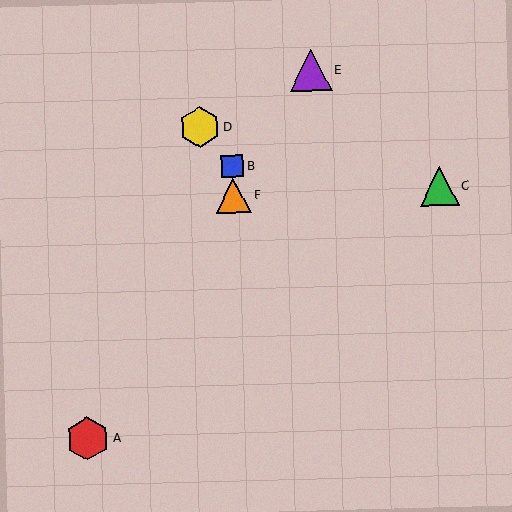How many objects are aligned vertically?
2 objects (B, F) are aligned vertically.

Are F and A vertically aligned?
No, F is at x≈233 and A is at x≈88.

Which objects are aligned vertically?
Objects B, F are aligned vertically.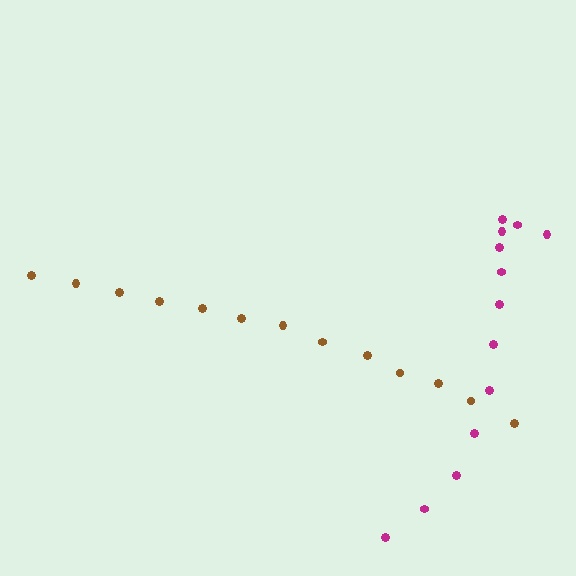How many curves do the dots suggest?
There are 2 distinct paths.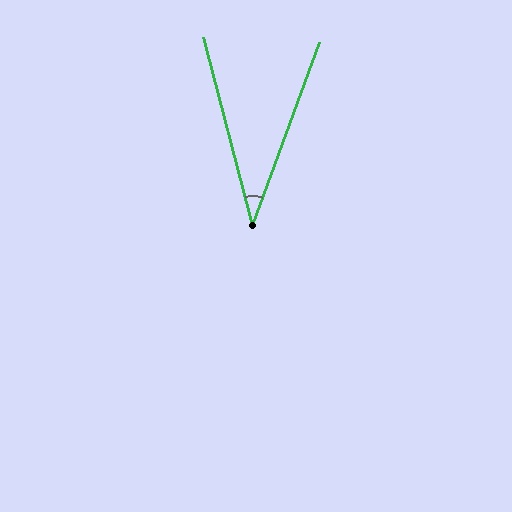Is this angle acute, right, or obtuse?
It is acute.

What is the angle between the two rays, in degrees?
Approximately 35 degrees.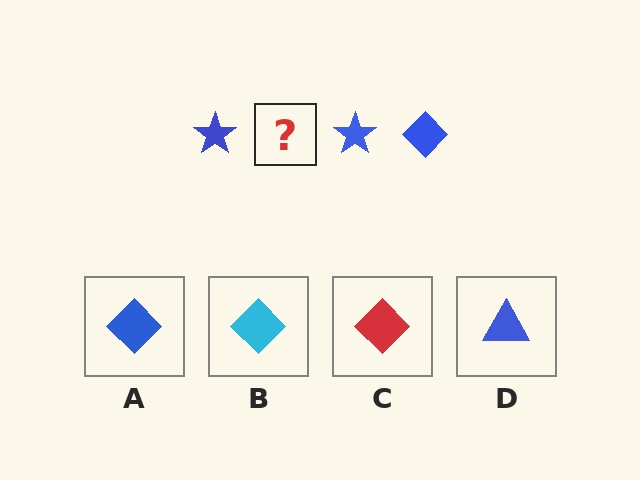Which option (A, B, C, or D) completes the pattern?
A.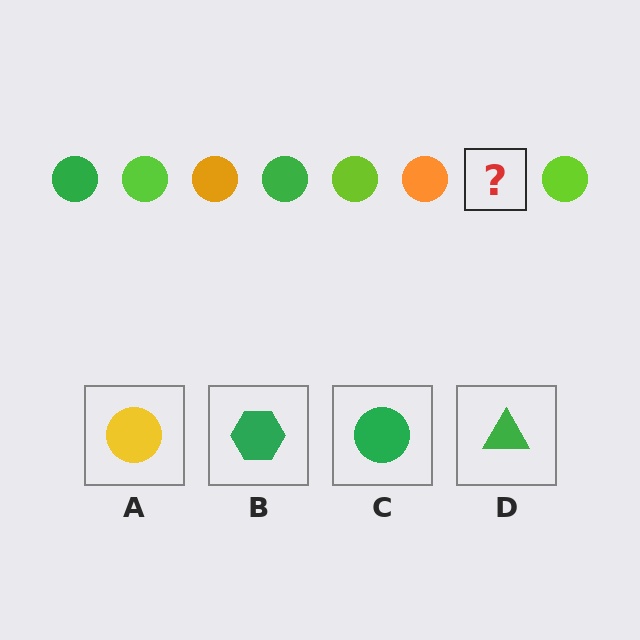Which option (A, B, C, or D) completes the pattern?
C.